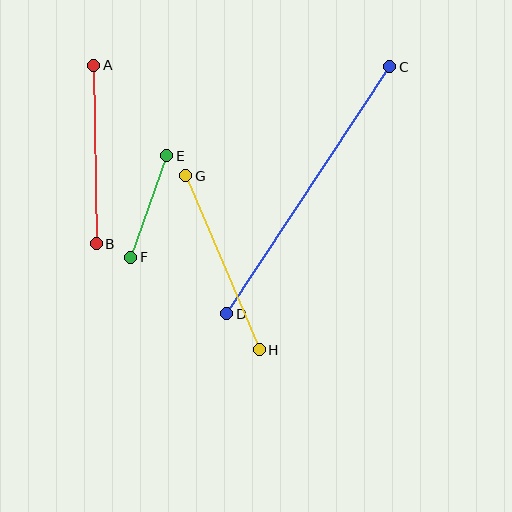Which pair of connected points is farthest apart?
Points C and D are farthest apart.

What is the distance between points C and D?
The distance is approximately 296 pixels.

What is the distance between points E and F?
The distance is approximately 108 pixels.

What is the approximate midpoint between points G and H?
The midpoint is at approximately (223, 263) pixels.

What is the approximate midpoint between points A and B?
The midpoint is at approximately (95, 155) pixels.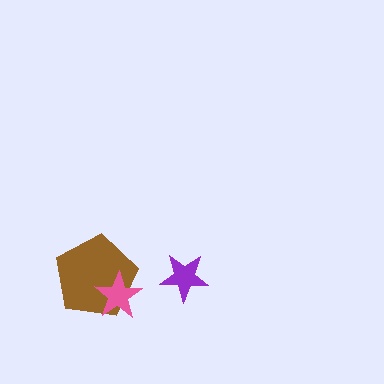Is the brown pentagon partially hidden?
Yes, it is partially covered by another shape.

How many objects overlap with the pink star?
1 object overlaps with the pink star.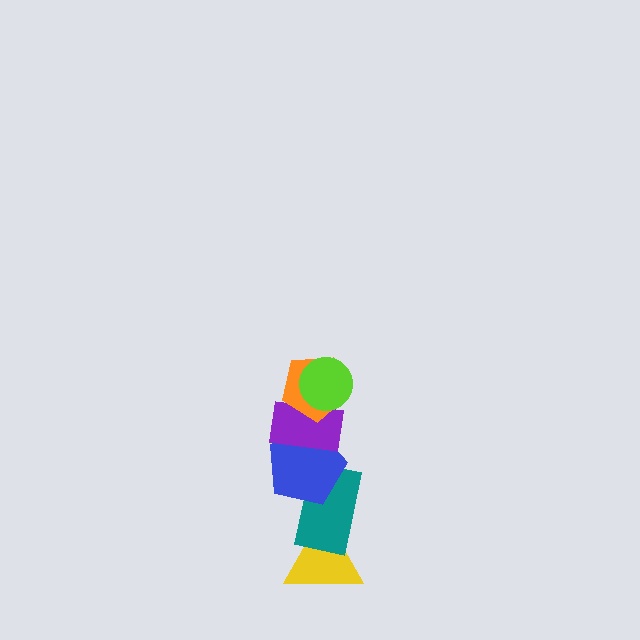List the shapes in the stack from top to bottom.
From top to bottom: the lime circle, the orange pentagon, the purple rectangle, the blue pentagon, the teal rectangle, the yellow triangle.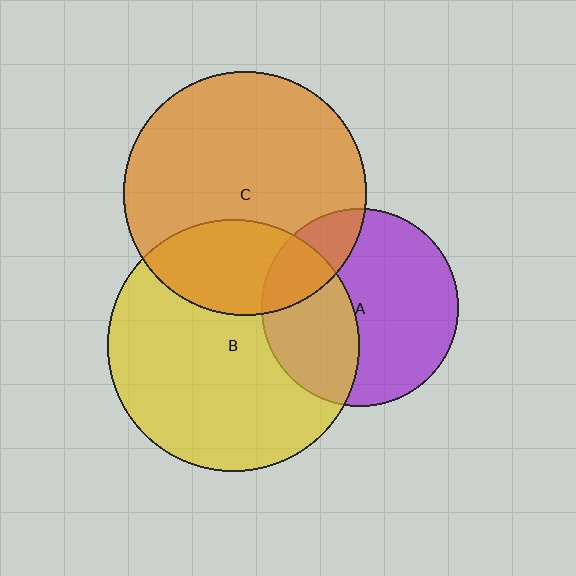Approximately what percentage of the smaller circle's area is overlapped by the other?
Approximately 20%.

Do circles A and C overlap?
Yes.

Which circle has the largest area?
Circle B (yellow).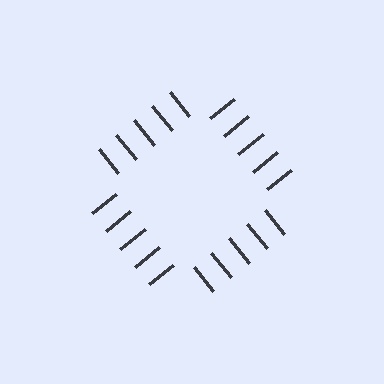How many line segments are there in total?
20 — 5 along each of the 4 edges.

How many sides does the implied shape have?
4 sides — the line-ends trace a square.